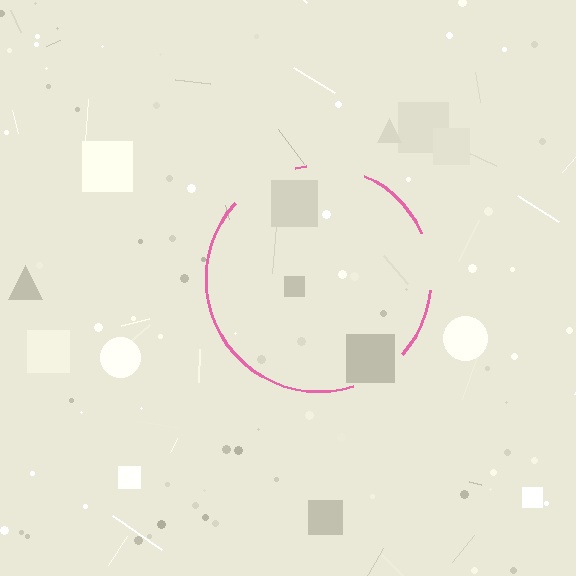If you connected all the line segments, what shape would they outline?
They would outline a circle.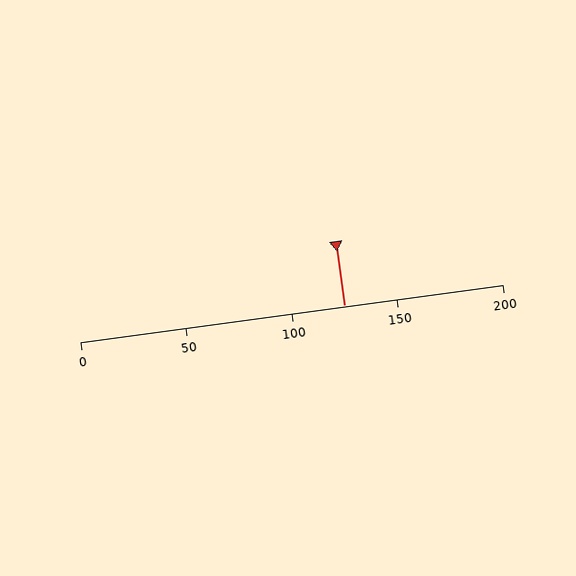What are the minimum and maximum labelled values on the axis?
The axis runs from 0 to 200.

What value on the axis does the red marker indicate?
The marker indicates approximately 125.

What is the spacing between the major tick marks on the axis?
The major ticks are spaced 50 apart.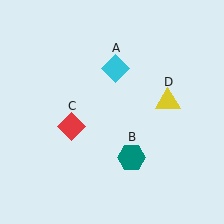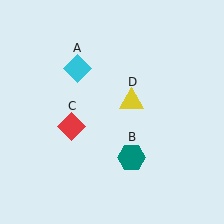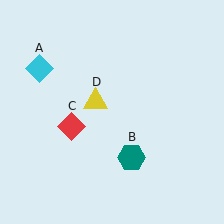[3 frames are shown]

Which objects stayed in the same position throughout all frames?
Teal hexagon (object B) and red diamond (object C) remained stationary.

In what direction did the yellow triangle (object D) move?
The yellow triangle (object D) moved left.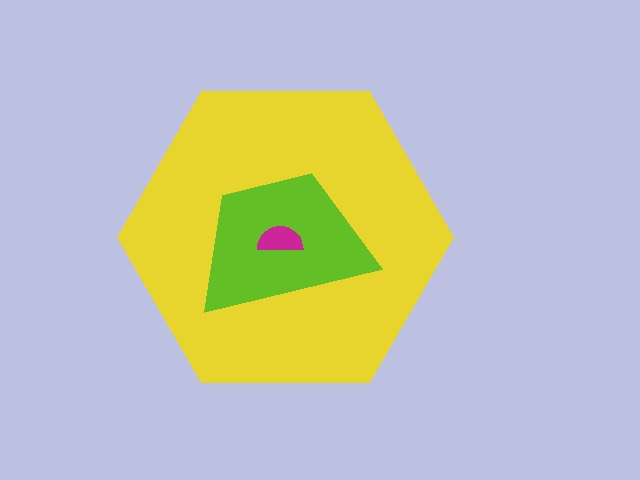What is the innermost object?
The magenta semicircle.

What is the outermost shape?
The yellow hexagon.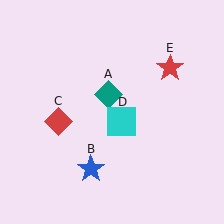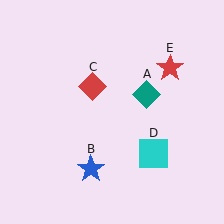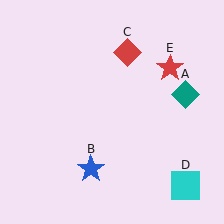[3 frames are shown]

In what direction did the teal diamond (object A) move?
The teal diamond (object A) moved right.